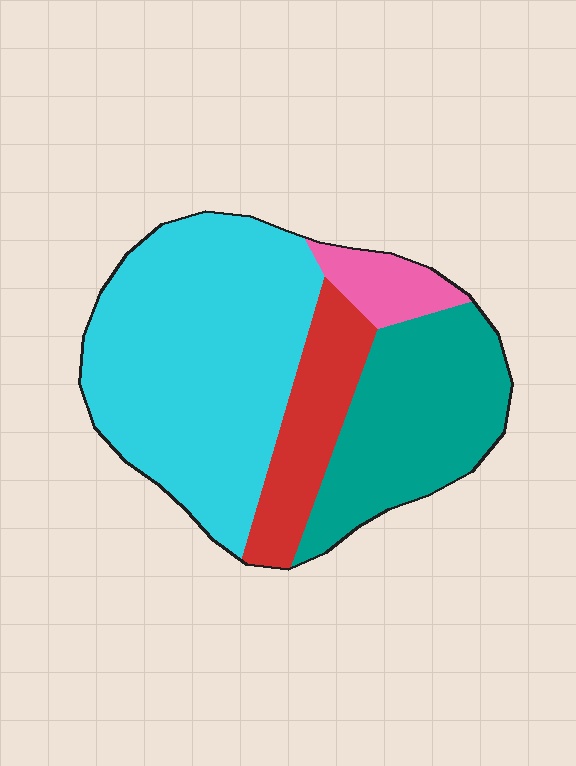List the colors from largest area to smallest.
From largest to smallest: cyan, teal, red, pink.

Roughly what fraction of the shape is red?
Red takes up less than a sixth of the shape.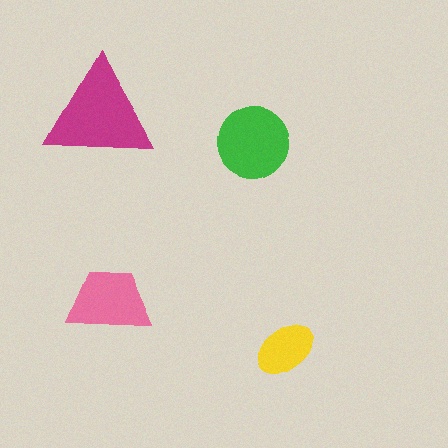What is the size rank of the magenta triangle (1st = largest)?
1st.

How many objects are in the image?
There are 4 objects in the image.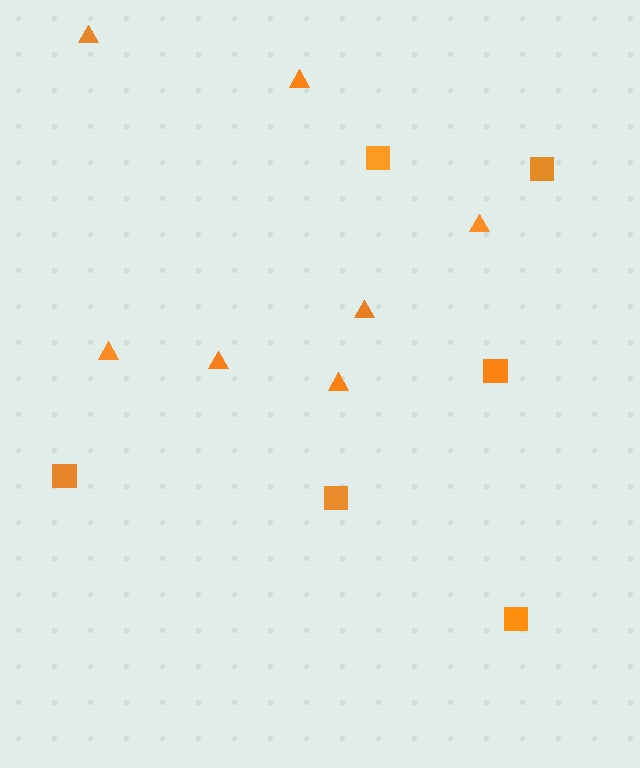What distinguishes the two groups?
There are 2 groups: one group of squares (6) and one group of triangles (7).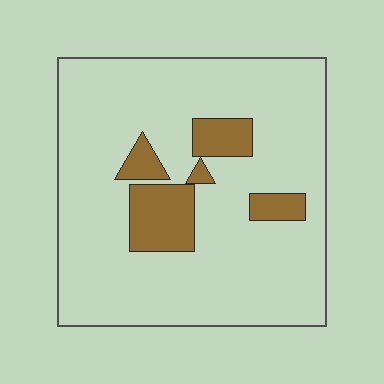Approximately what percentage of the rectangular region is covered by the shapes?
Approximately 15%.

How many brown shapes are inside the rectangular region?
5.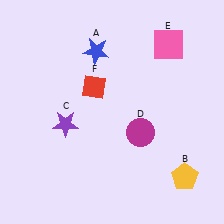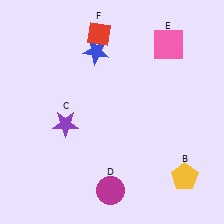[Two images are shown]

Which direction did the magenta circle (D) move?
The magenta circle (D) moved down.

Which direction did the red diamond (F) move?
The red diamond (F) moved up.